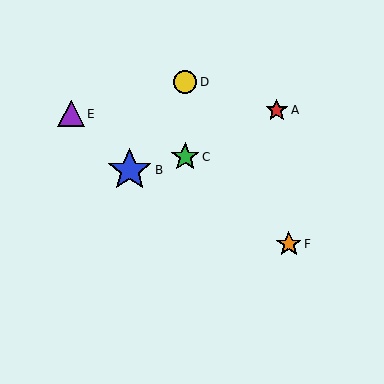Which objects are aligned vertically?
Objects C, D are aligned vertically.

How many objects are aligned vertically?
2 objects (C, D) are aligned vertically.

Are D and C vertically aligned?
Yes, both are at x≈185.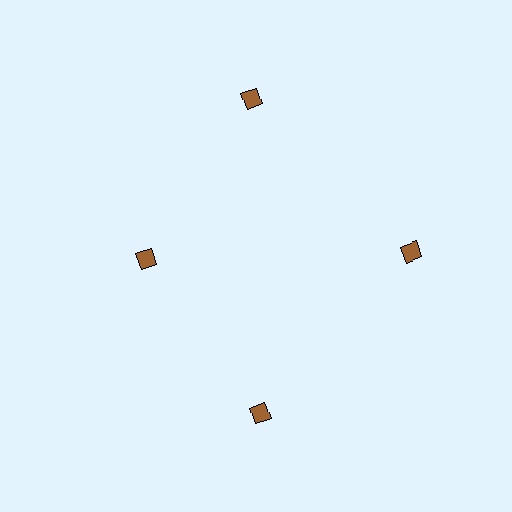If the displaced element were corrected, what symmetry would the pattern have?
It would have 4-fold rotational symmetry — the pattern would map onto itself every 90 degrees.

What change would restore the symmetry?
The symmetry would be restored by moving it outward, back onto the ring so that all 4 diamonds sit at equal angles and equal distance from the center.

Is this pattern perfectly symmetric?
No. The 4 brown diamonds are arranged in a ring, but one element near the 9 o'clock position is pulled inward toward the center, breaking the 4-fold rotational symmetry.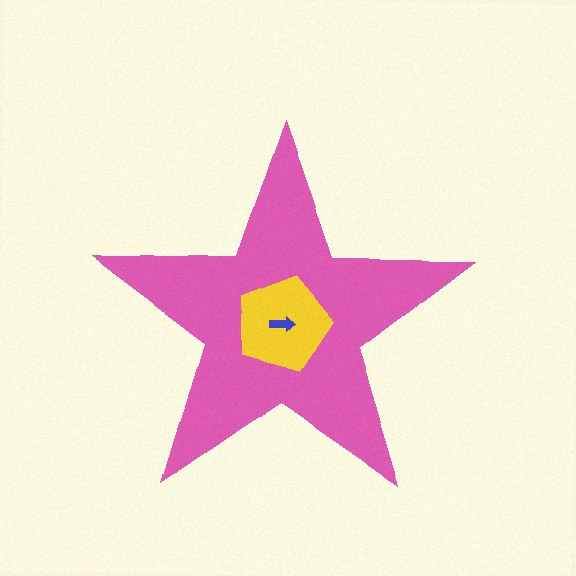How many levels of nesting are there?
3.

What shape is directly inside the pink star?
The yellow pentagon.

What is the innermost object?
The blue arrow.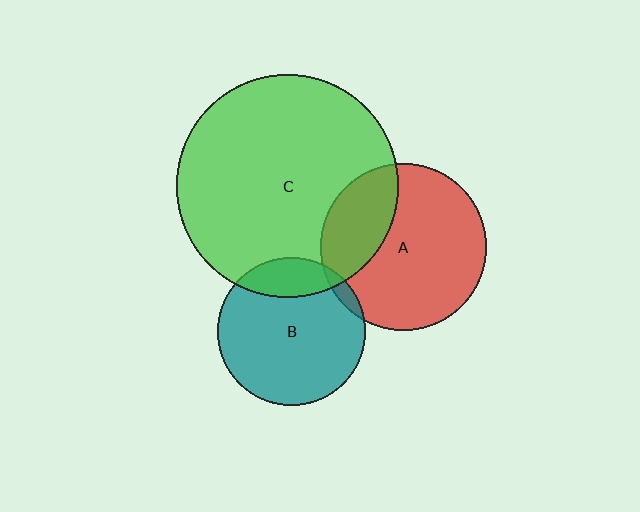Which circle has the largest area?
Circle C (green).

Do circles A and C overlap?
Yes.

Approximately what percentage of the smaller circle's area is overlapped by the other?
Approximately 30%.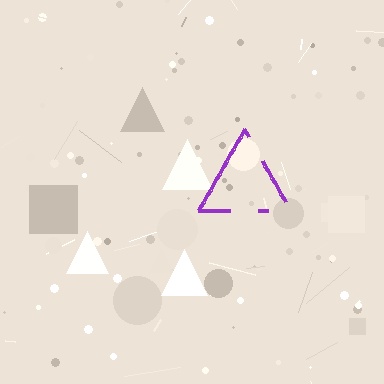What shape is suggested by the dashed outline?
The dashed outline suggests a triangle.